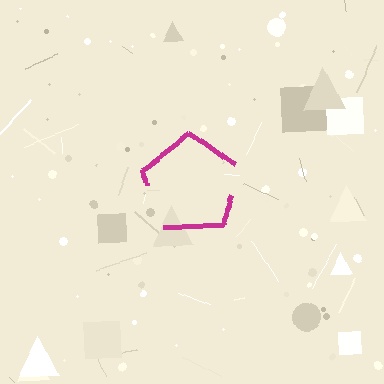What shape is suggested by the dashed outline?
The dashed outline suggests a pentagon.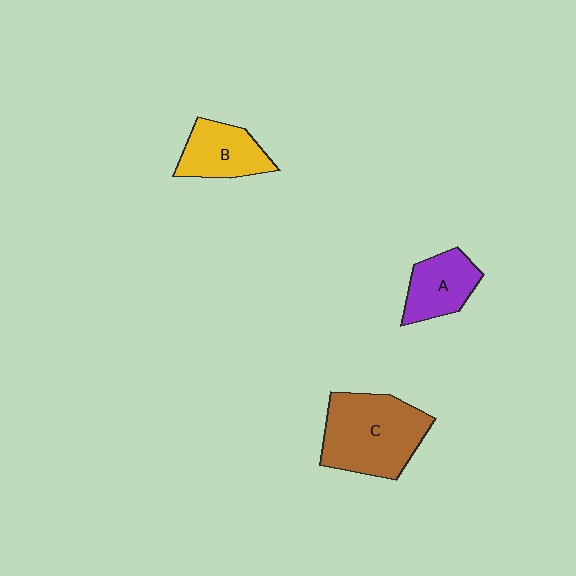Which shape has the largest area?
Shape C (brown).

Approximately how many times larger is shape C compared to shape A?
Approximately 1.9 times.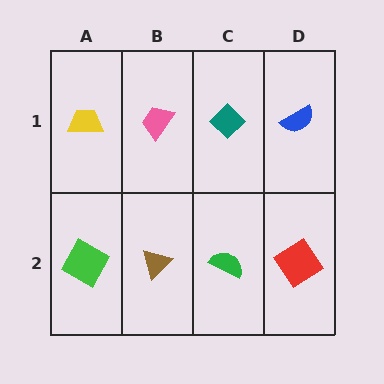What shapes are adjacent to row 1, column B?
A brown triangle (row 2, column B), a yellow trapezoid (row 1, column A), a teal diamond (row 1, column C).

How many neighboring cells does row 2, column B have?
3.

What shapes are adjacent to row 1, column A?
A green square (row 2, column A), a pink trapezoid (row 1, column B).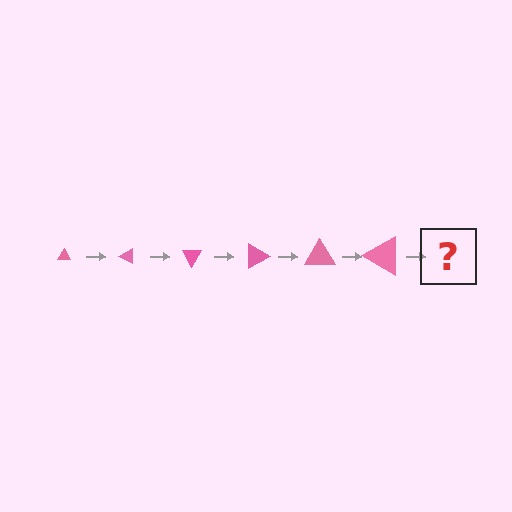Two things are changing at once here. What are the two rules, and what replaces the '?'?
The two rules are that the triangle grows larger each step and it rotates 30 degrees each step. The '?' should be a triangle, larger than the previous one and rotated 180 degrees from the start.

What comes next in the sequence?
The next element should be a triangle, larger than the previous one and rotated 180 degrees from the start.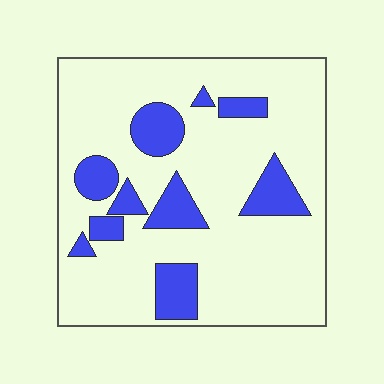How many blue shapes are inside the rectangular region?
10.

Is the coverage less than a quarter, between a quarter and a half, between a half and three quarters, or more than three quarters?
Less than a quarter.